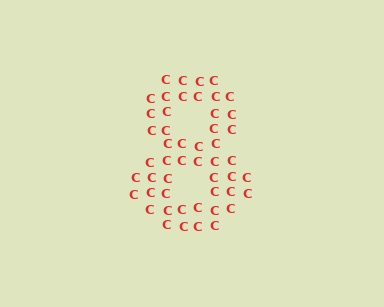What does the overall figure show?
The overall figure shows the digit 8.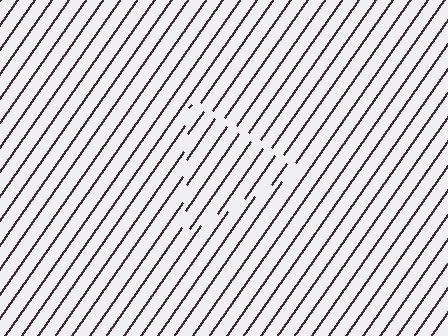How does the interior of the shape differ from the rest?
The interior of the shape contains the same grating, shifted by half a period — the contour is defined by the phase discontinuity where line-ends from the inner and outer gratings abut.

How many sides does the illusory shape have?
3 sides — the line-ends trace a triangle.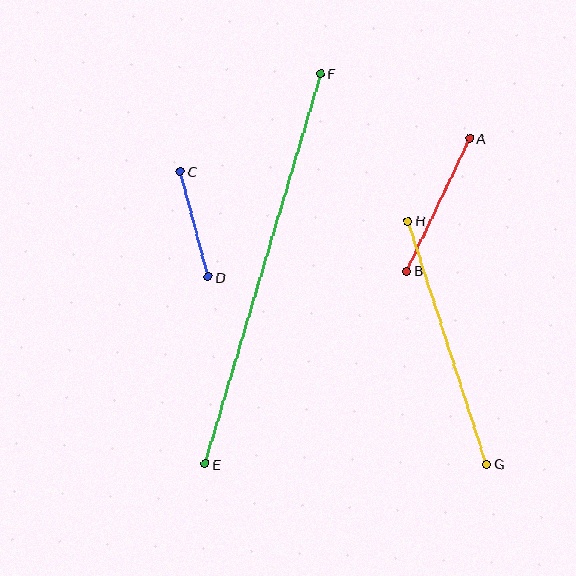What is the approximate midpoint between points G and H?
The midpoint is at approximately (447, 343) pixels.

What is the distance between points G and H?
The distance is approximately 255 pixels.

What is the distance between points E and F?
The distance is approximately 407 pixels.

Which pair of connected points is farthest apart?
Points E and F are farthest apart.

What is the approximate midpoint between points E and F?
The midpoint is at approximately (263, 269) pixels.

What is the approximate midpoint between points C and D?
The midpoint is at approximately (194, 224) pixels.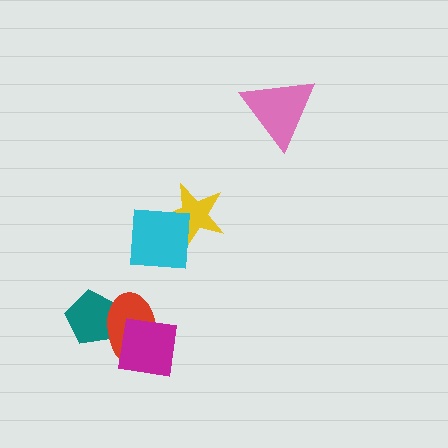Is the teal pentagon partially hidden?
Yes, it is partially covered by another shape.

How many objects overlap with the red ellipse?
2 objects overlap with the red ellipse.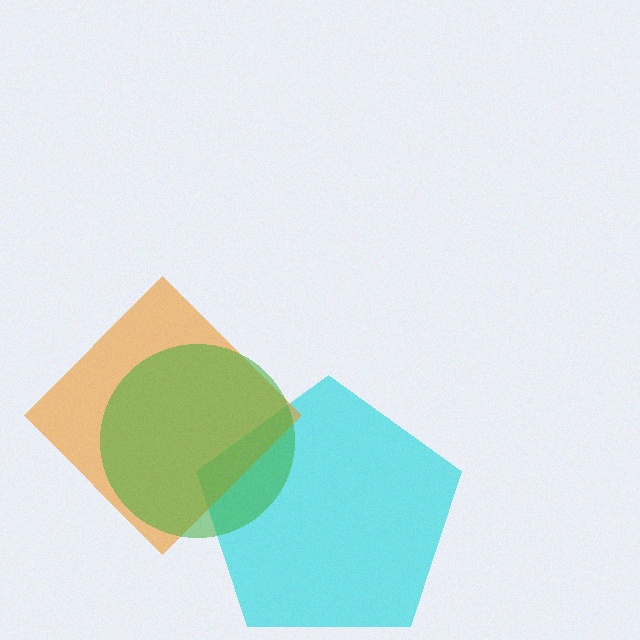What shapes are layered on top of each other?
The layered shapes are: a cyan pentagon, an orange diamond, a green circle.